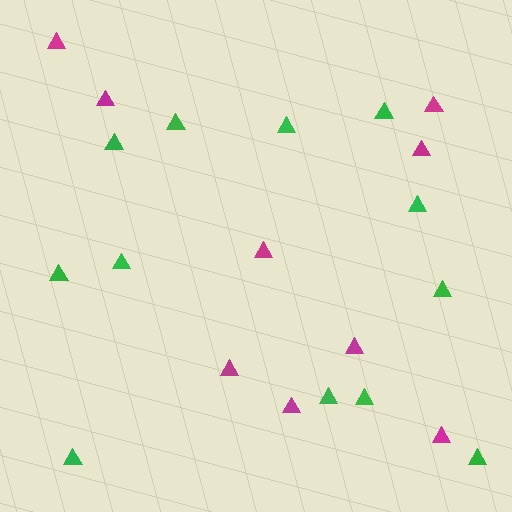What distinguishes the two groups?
There are 2 groups: one group of green triangles (12) and one group of magenta triangles (9).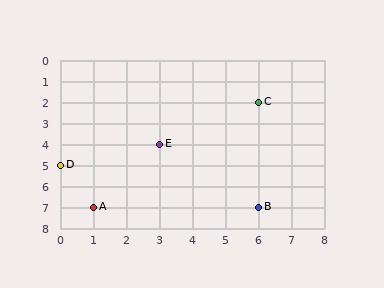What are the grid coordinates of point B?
Point B is at grid coordinates (6, 7).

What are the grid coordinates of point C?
Point C is at grid coordinates (6, 2).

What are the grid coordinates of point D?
Point D is at grid coordinates (0, 5).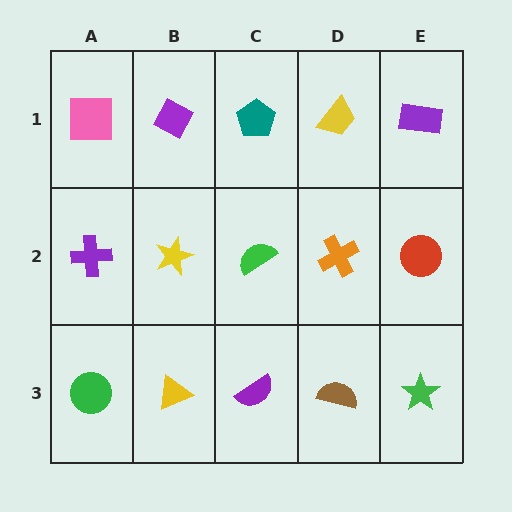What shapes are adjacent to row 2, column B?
A purple diamond (row 1, column B), a yellow triangle (row 3, column B), a purple cross (row 2, column A), a green semicircle (row 2, column C).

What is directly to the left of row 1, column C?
A purple diamond.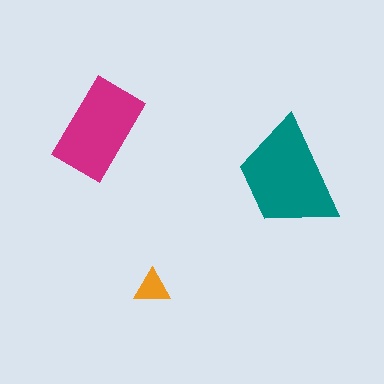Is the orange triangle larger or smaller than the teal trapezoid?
Smaller.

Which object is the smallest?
The orange triangle.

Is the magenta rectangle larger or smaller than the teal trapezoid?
Smaller.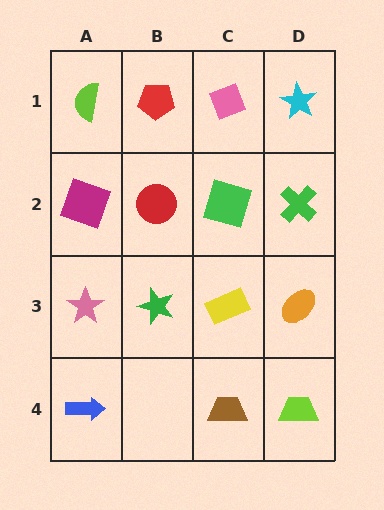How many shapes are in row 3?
4 shapes.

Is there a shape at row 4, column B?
No, that cell is empty.